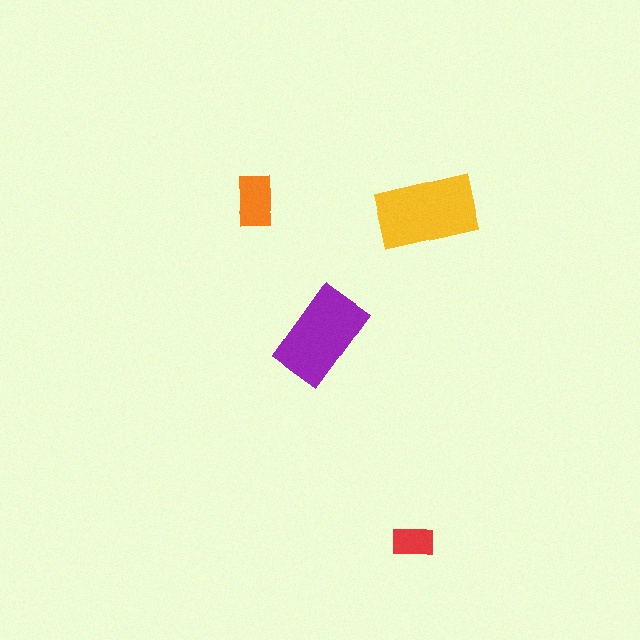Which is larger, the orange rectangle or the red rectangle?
The orange one.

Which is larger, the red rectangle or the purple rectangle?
The purple one.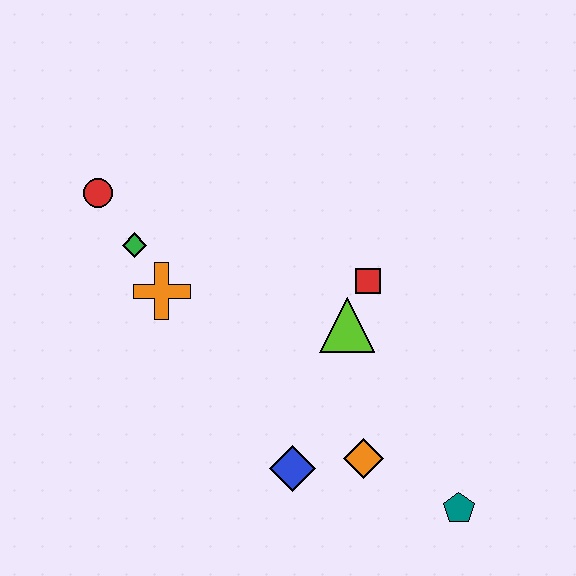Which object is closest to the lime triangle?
The red square is closest to the lime triangle.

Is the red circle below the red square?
No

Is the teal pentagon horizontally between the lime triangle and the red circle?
No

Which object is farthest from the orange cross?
The teal pentagon is farthest from the orange cross.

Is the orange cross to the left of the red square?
Yes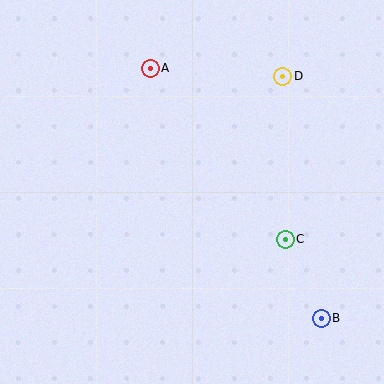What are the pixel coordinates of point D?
Point D is at (283, 76).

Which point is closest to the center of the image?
Point C at (285, 239) is closest to the center.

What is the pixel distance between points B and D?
The distance between B and D is 245 pixels.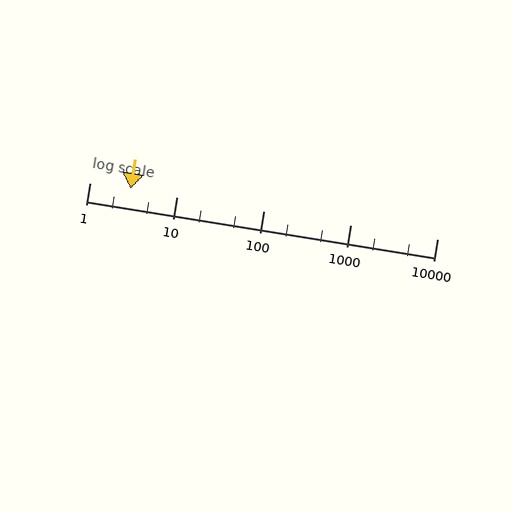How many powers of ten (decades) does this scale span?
The scale spans 4 decades, from 1 to 10000.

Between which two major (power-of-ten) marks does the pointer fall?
The pointer is between 1 and 10.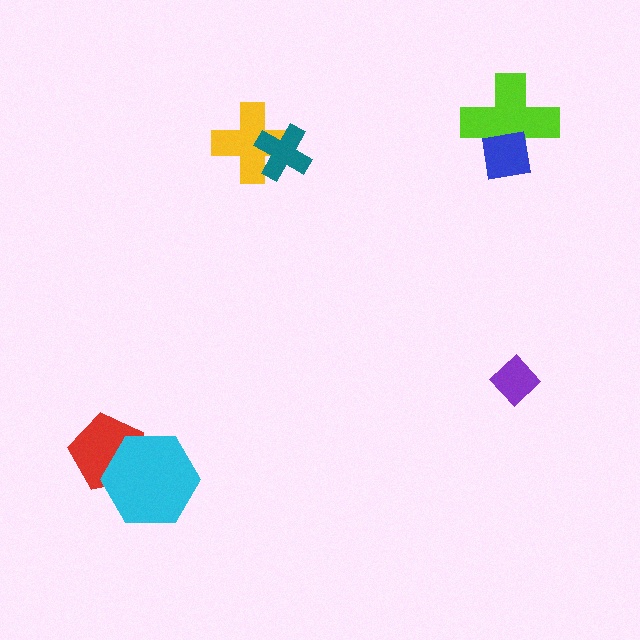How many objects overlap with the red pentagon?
1 object overlaps with the red pentagon.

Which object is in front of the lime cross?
The blue square is in front of the lime cross.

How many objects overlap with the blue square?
1 object overlaps with the blue square.